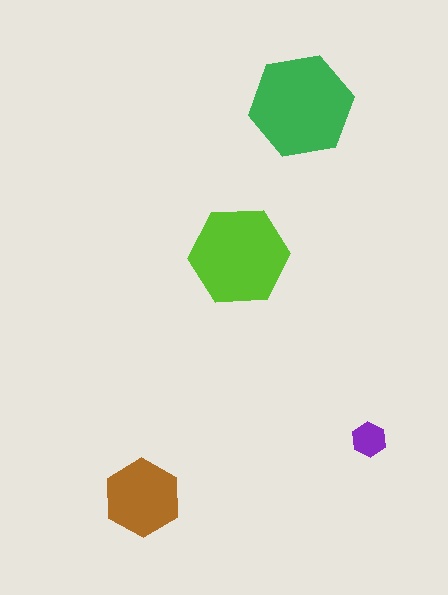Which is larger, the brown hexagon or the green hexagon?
The green one.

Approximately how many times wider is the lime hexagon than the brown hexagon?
About 1.5 times wider.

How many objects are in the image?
There are 4 objects in the image.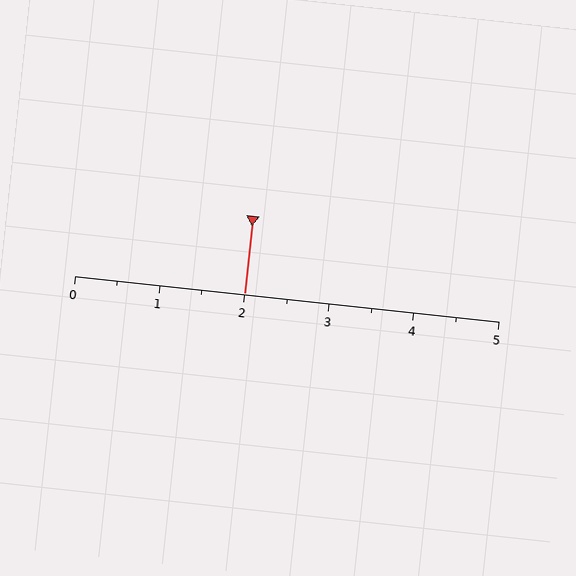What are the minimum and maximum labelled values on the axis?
The axis runs from 0 to 5.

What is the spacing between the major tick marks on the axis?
The major ticks are spaced 1 apart.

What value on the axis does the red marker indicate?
The marker indicates approximately 2.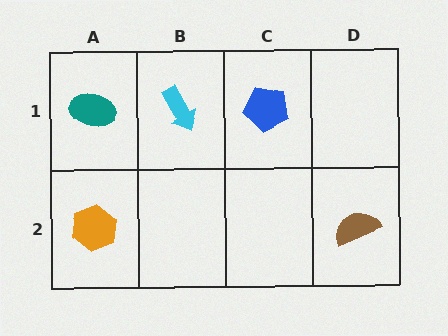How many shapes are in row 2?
2 shapes.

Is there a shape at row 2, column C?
No, that cell is empty.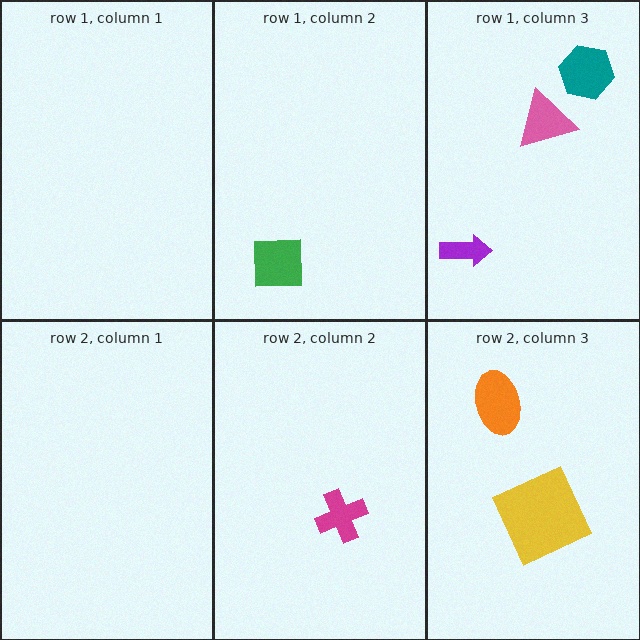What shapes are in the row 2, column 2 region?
The magenta cross.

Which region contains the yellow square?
The row 2, column 3 region.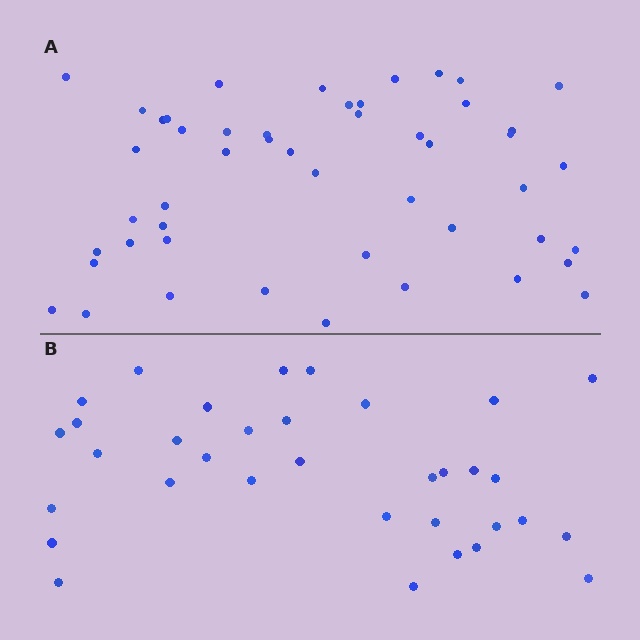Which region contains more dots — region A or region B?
Region A (the top region) has more dots.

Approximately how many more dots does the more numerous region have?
Region A has approximately 15 more dots than region B.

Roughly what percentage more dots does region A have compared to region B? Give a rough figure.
About 45% more.